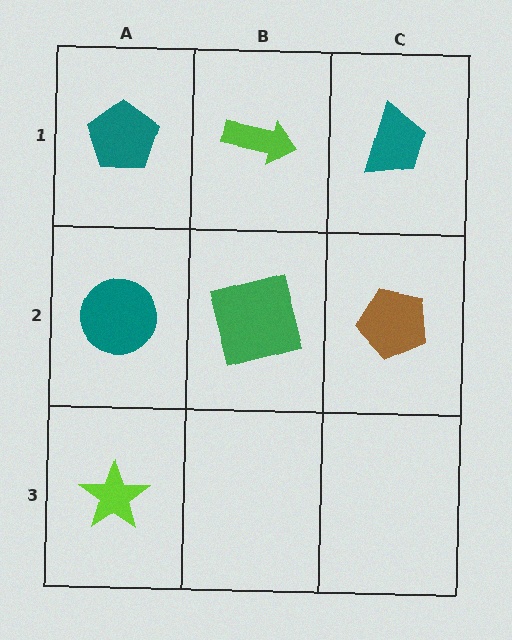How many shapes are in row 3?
1 shape.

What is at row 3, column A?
A lime star.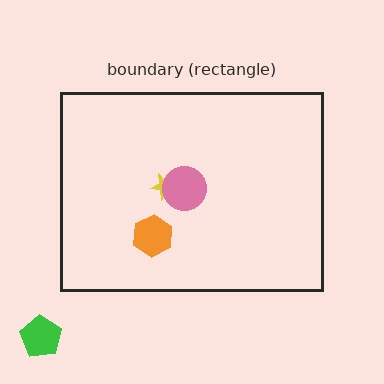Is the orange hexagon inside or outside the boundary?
Inside.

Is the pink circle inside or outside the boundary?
Inside.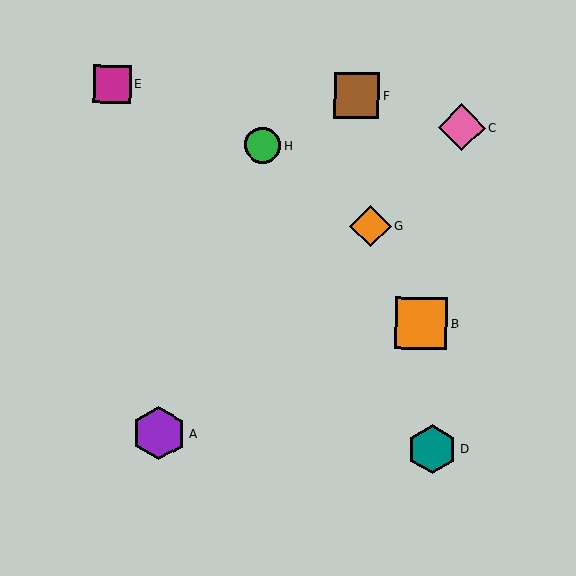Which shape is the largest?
The purple hexagon (labeled A) is the largest.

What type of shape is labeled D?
Shape D is a teal hexagon.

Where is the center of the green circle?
The center of the green circle is at (262, 145).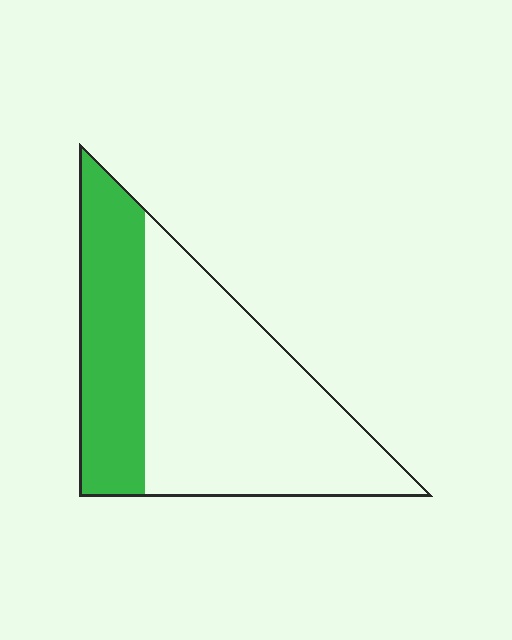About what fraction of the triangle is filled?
About one third (1/3).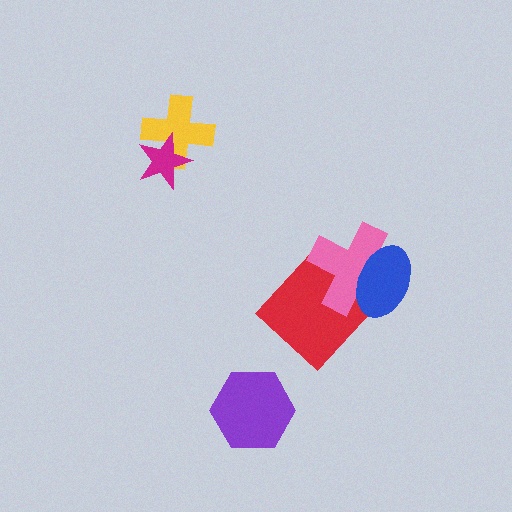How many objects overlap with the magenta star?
1 object overlaps with the magenta star.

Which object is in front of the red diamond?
The pink cross is in front of the red diamond.